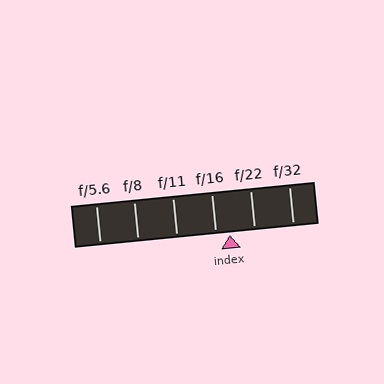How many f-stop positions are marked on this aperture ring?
There are 6 f-stop positions marked.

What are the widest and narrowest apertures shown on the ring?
The widest aperture shown is f/5.6 and the narrowest is f/32.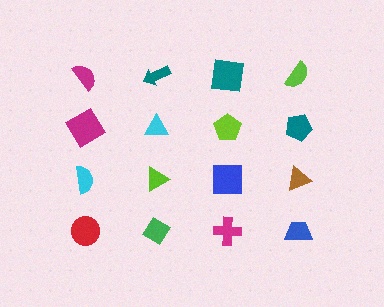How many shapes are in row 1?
4 shapes.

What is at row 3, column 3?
A blue square.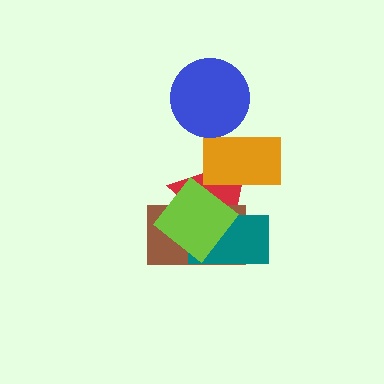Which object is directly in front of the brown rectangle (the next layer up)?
The teal rectangle is directly in front of the brown rectangle.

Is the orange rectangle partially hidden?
No, no other shape covers it.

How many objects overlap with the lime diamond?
3 objects overlap with the lime diamond.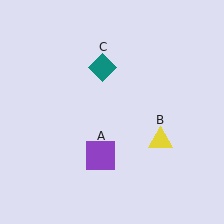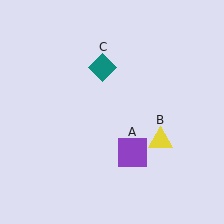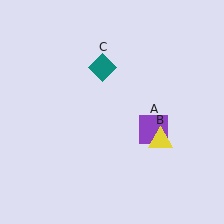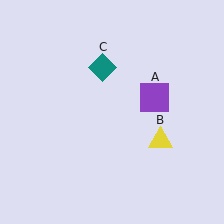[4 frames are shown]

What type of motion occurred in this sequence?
The purple square (object A) rotated counterclockwise around the center of the scene.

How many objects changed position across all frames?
1 object changed position: purple square (object A).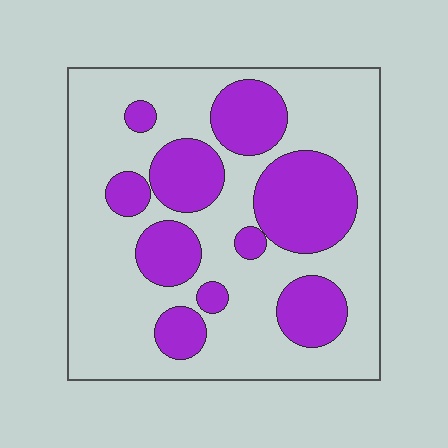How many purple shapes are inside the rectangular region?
10.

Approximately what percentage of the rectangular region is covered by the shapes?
Approximately 30%.